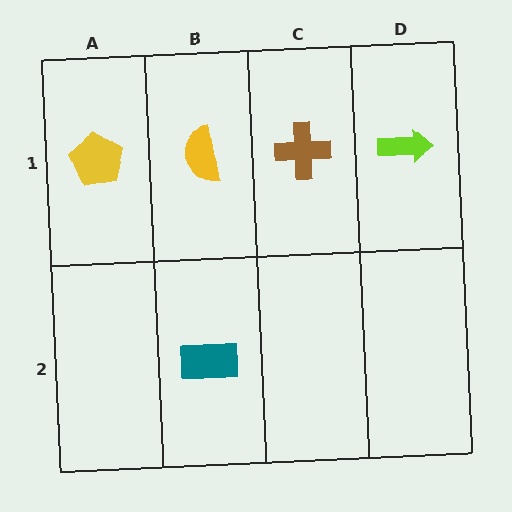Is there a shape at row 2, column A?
No, that cell is empty.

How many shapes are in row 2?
1 shape.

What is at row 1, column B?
A yellow semicircle.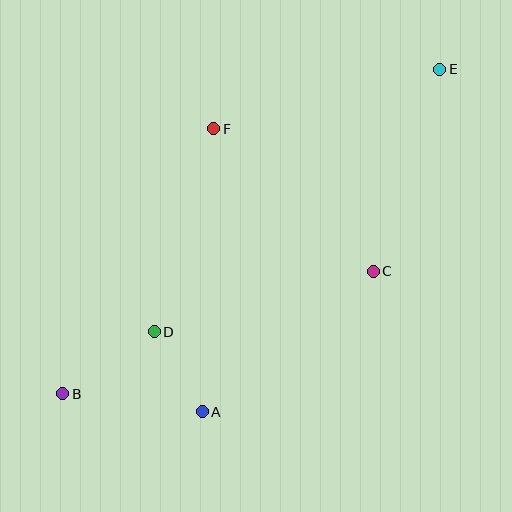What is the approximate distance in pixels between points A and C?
The distance between A and C is approximately 222 pixels.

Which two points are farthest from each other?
Points B and E are farthest from each other.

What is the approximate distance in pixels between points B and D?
The distance between B and D is approximately 111 pixels.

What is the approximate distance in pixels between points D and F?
The distance between D and F is approximately 211 pixels.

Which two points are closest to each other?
Points A and D are closest to each other.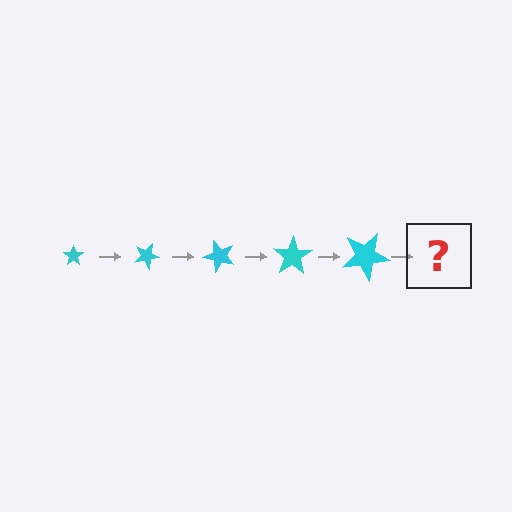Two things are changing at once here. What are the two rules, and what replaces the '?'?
The two rules are that the star grows larger each step and it rotates 25 degrees each step. The '?' should be a star, larger than the previous one and rotated 125 degrees from the start.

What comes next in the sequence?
The next element should be a star, larger than the previous one and rotated 125 degrees from the start.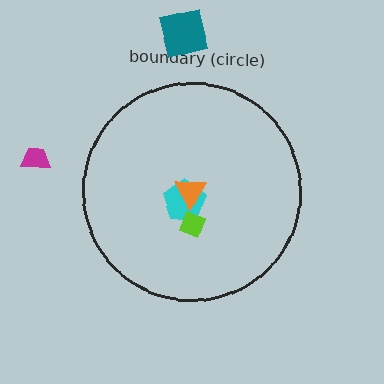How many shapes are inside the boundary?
3 inside, 2 outside.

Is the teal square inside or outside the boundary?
Outside.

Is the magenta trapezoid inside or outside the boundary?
Outside.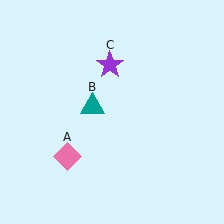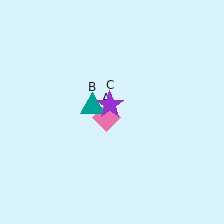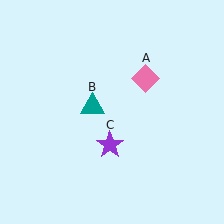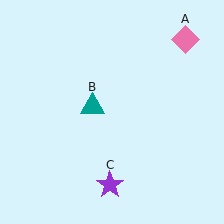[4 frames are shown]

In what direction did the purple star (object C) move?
The purple star (object C) moved down.